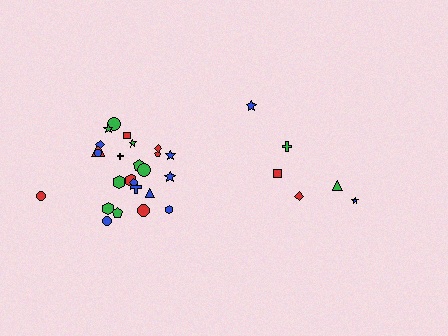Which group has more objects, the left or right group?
The left group.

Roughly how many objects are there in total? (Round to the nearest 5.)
Roughly 30 objects in total.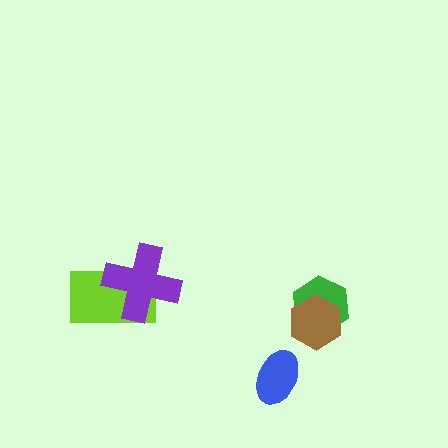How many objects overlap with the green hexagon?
1 object overlaps with the green hexagon.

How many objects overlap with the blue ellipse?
0 objects overlap with the blue ellipse.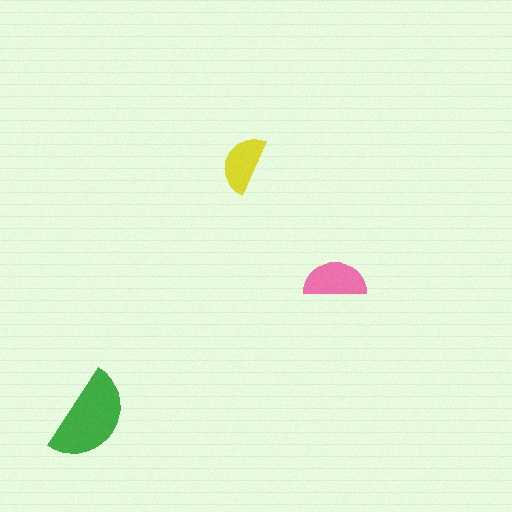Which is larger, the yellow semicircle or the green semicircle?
The green one.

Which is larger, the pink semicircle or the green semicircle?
The green one.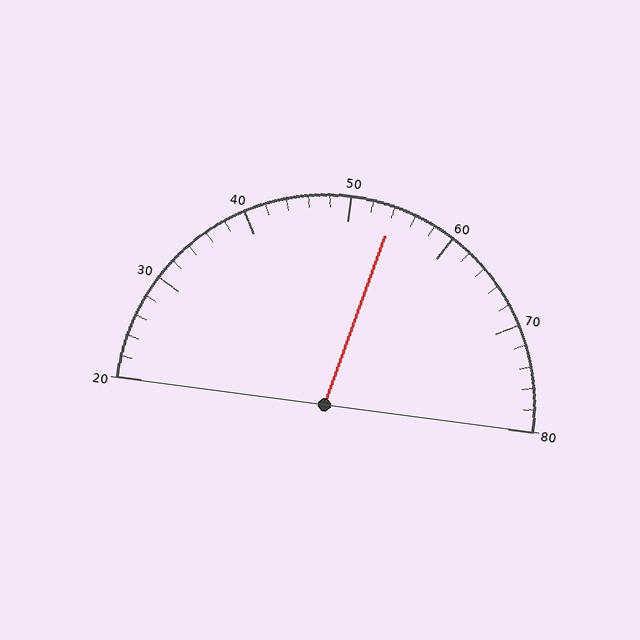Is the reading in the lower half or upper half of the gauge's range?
The reading is in the upper half of the range (20 to 80).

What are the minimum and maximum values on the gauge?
The gauge ranges from 20 to 80.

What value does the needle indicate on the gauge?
The needle indicates approximately 54.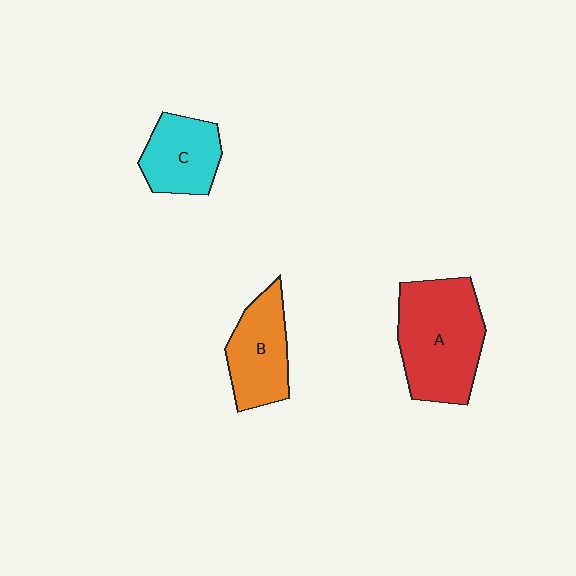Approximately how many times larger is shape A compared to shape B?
Approximately 1.6 times.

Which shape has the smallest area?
Shape C (cyan).